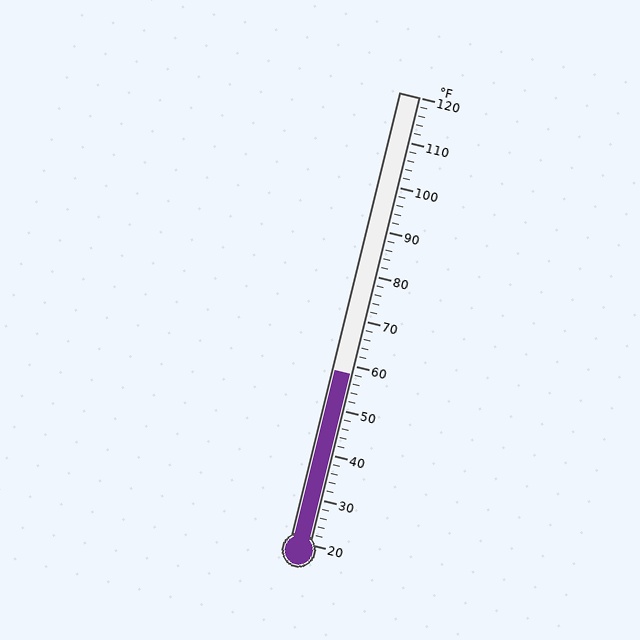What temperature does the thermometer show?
The thermometer shows approximately 58°F.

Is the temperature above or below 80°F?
The temperature is below 80°F.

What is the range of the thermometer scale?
The thermometer scale ranges from 20°F to 120°F.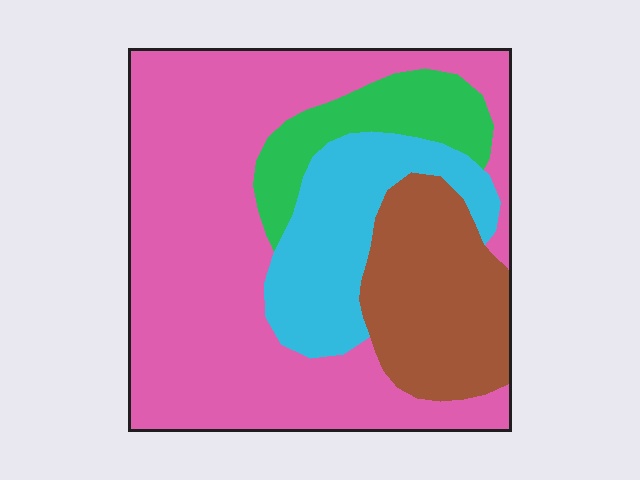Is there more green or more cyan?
Cyan.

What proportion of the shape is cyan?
Cyan takes up about one sixth (1/6) of the shape.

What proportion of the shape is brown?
Brown covers 18% of the shape.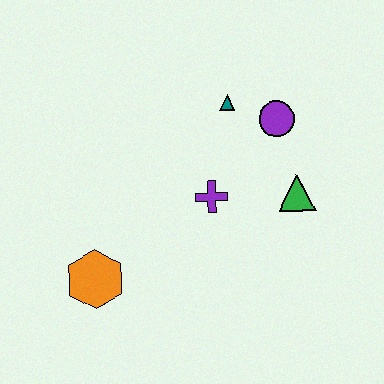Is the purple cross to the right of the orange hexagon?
Yes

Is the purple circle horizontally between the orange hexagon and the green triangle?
Yes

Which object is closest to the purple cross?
The green triangle is closest to the purple cross.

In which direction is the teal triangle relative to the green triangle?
The teal triangle is above the green triangle.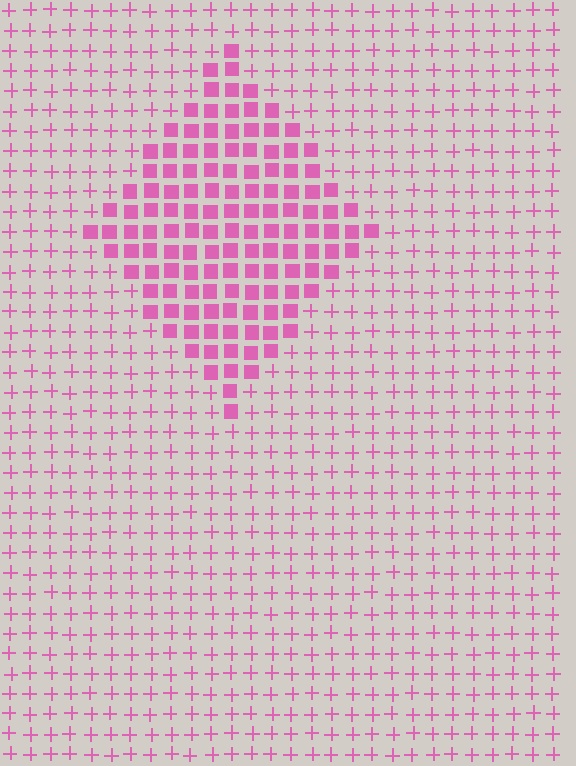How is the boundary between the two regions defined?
The boundary is defined by a change in element shape: squares inside vs. plus signs outside. All elements share the same color and spacing.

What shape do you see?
I see a diamond.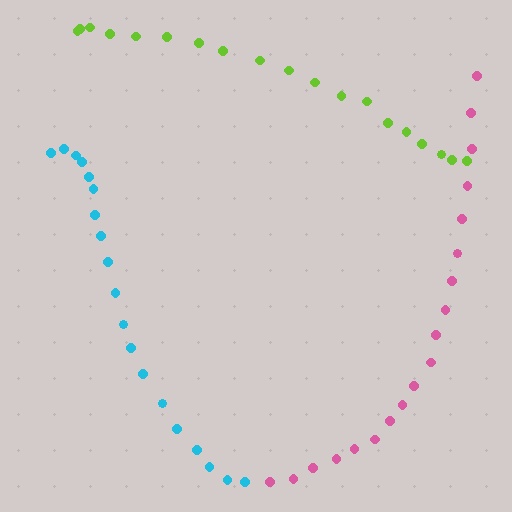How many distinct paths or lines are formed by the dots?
There are 3 distinct paths.